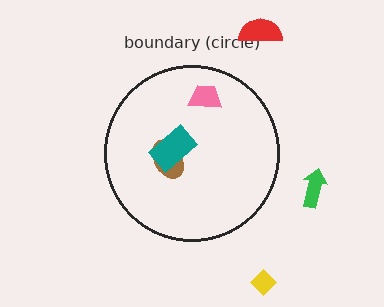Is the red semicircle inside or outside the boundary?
Outside.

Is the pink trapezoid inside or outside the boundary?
Inside.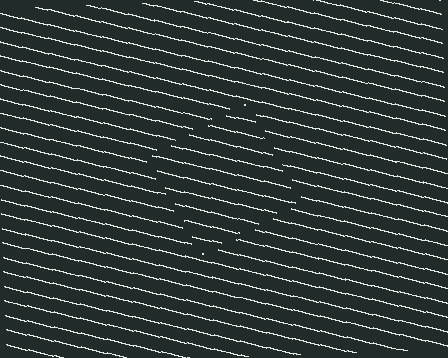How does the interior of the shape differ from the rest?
The interior of the shape contains the same grating, shifted by half a period — the contour is defined by the phase discontinuity where line-ends from the inner and outer gratings abut.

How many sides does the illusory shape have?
4 sides — the line-ends trace a square.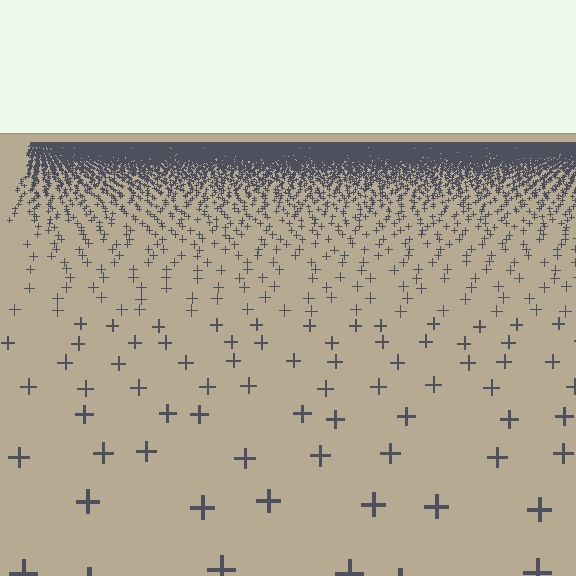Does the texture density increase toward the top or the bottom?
Density increases toward the top.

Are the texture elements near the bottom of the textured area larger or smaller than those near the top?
Larger. Near the bottom, elements are closer to the viewer and appear at a bigger on-screen size.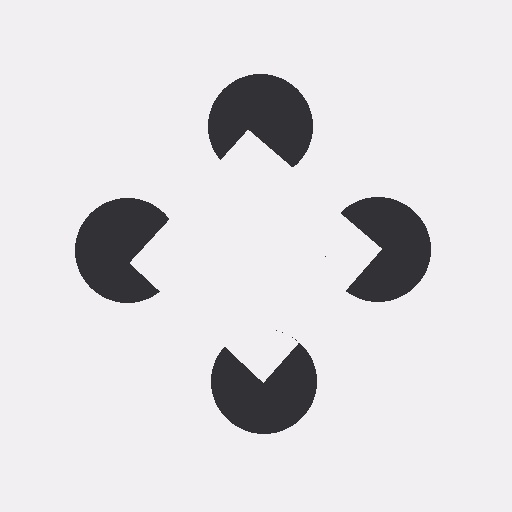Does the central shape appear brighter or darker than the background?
It typically appears slightly brighter than the background, even though no actual brightness change is drawn.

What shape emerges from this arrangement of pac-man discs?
An illusory square — its edges are inferred from the aligned wedge cuts in the pac-man discs, not physically drawn.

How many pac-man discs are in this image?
There are 4 — one at each vertex of the illusory square.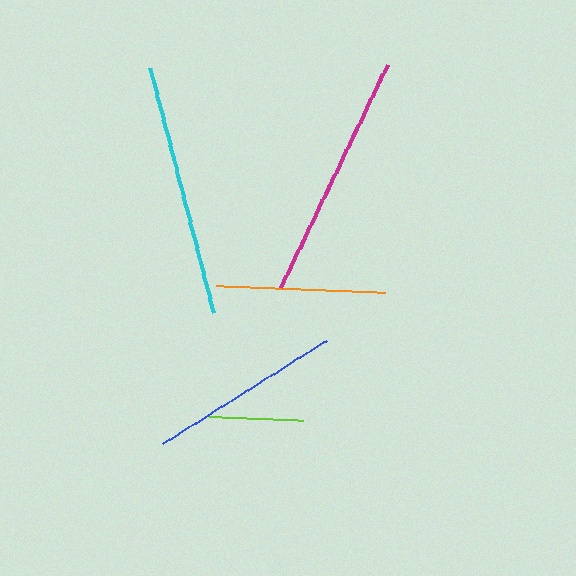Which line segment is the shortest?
The lime line is the shortest at approximately 93 pixels.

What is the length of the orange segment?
The orange segment is approximately 169 pixels long.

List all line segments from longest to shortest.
From longest to shortest: cyan, magenta, blue, orange, lime.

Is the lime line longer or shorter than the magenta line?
The magenta line is longer than the lime line.